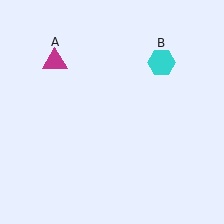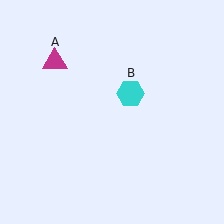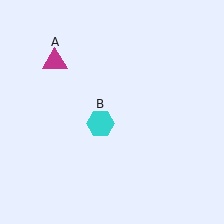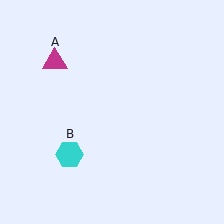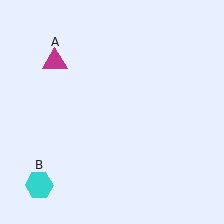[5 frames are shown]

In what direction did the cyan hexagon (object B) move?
The cyan hexagon (object B) moved down and to the left.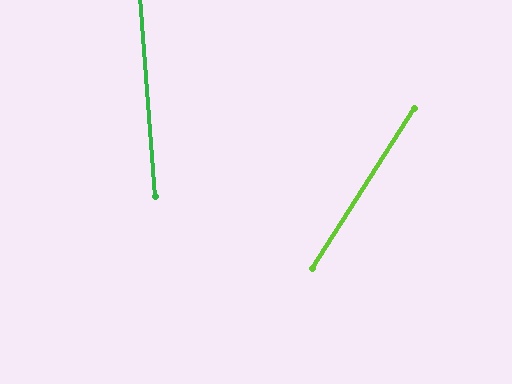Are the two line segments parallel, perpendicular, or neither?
Neither parallel nor perpendicular — they differ by about 37°.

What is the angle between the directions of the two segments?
Approximately 37 degrees.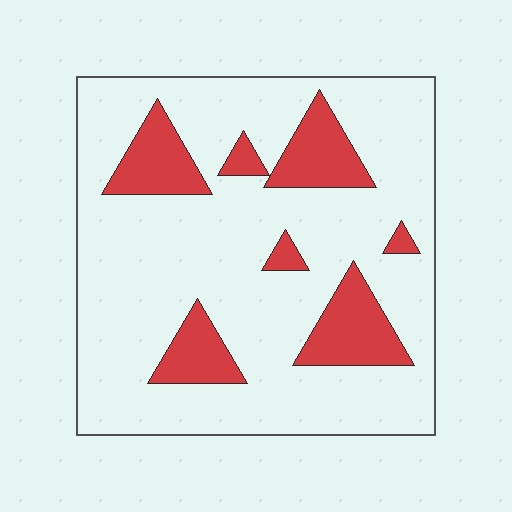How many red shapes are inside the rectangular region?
7.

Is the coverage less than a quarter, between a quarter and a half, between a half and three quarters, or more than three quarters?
Less than a quarter.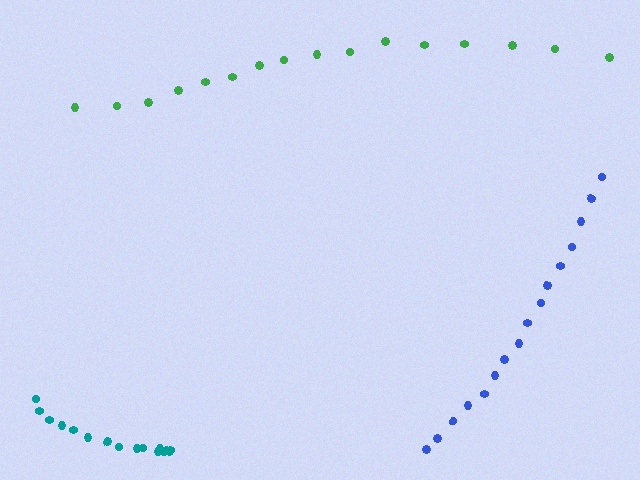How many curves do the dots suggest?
There are 3 distinct paths.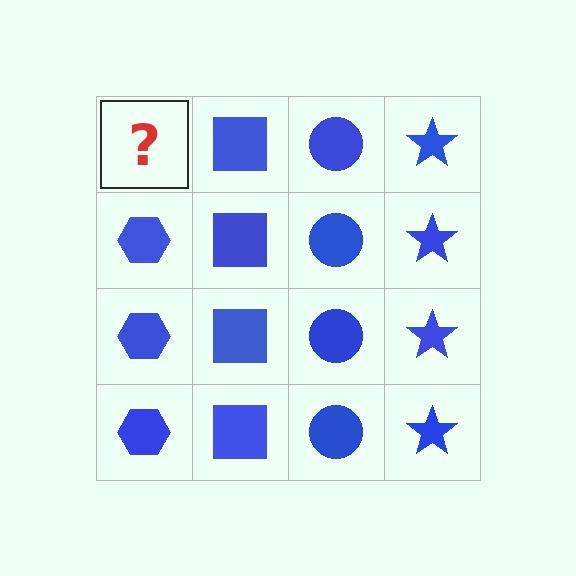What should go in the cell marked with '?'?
The missing cell should contain a blue hexagon.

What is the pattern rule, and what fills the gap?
The rule is that each column has a consistent shape. The gap should be filled with a blue hexagon.